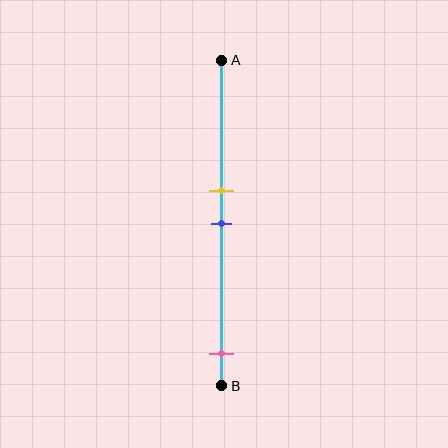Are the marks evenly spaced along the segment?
No, the marks are not evenly spaced.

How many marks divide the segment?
There are 3 marks dividing the segment.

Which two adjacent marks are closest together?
The yellow and blue marks are the closest adjacent pair.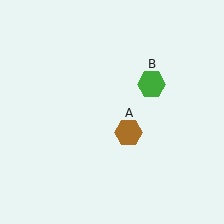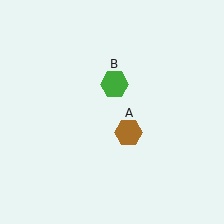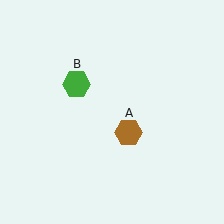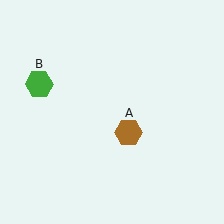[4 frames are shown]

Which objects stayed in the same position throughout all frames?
Brown hexagon (object A) remained stationary.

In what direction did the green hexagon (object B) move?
The green hexagon (object B) moved left.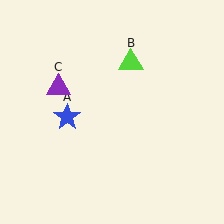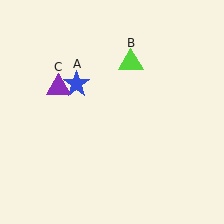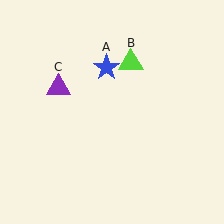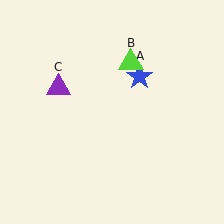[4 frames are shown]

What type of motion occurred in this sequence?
The blue star (object A) rotated clockwise around the center of the scene.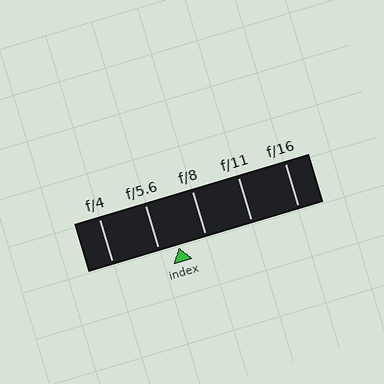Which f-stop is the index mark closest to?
The index mark is closest to f/5.6.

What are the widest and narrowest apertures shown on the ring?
The widest aperture shown is f/4 and the narrowest is f/16.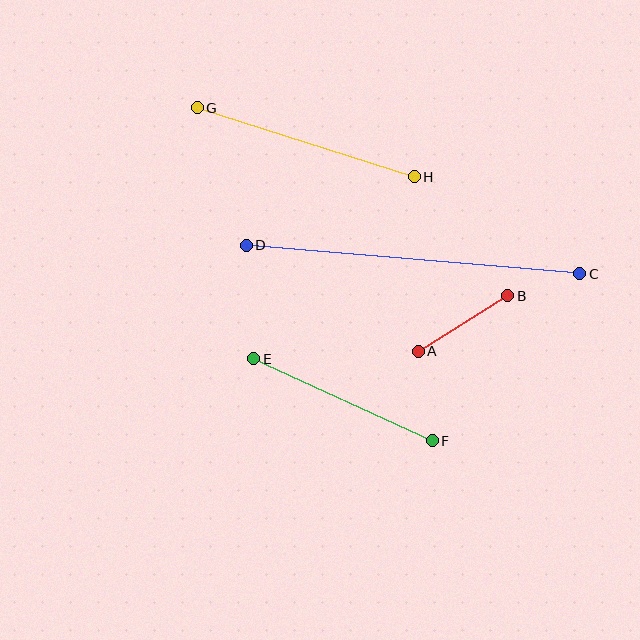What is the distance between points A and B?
The distance is approximately 105 pixels.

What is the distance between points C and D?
The distance is approximately 335 pixels.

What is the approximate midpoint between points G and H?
The midpoint is at approximately (306, 142) pixels.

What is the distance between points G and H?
The distance is approximately 228 pixels.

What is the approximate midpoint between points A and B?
The midpoint is at approximately (463, 324) pixels.